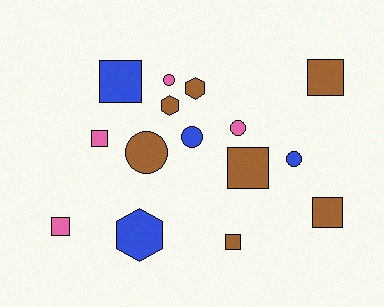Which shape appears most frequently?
Square, with 7 objects.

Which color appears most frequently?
Brown, with 7 objects.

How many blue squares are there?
There is 1 blue square.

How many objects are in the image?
There are 15 objects.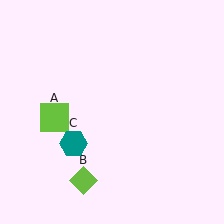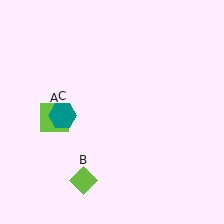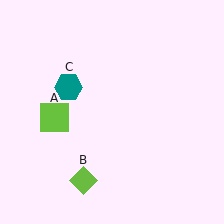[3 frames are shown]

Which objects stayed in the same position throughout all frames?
Lime square (object A) and lime diamond (object B) remained stationary.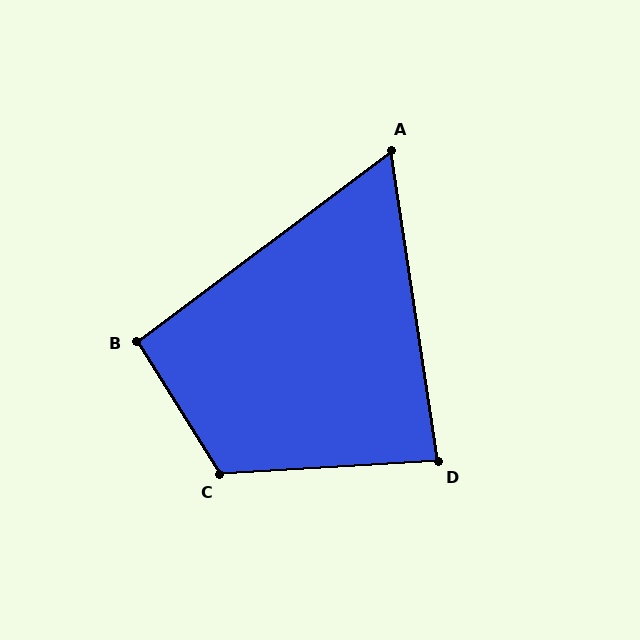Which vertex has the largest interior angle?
C, at approximately 118 degrees.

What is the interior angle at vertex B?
Approximately 95 degrees (obtuse).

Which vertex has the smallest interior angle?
A, at approximately 62 degrees.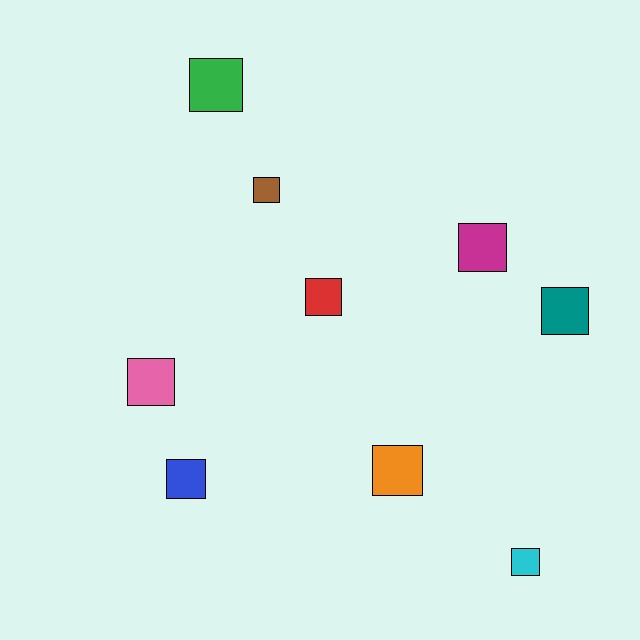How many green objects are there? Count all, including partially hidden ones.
There is 1 green object.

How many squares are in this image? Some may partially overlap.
There are 9 squares.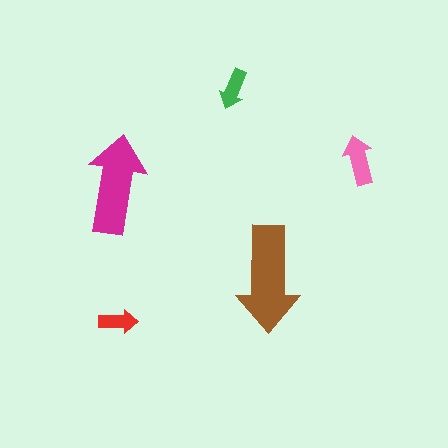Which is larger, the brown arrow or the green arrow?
The brown one.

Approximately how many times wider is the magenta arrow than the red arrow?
About 2.5 times wider.